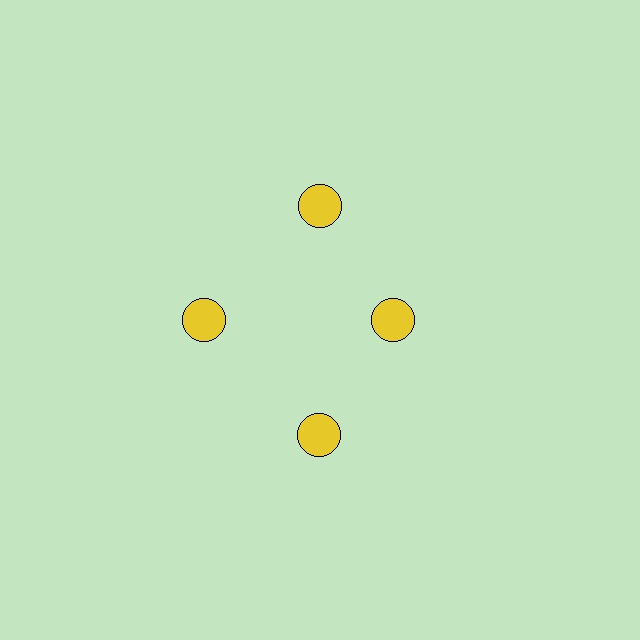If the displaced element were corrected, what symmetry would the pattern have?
It would have 4-fold rotational symmetry — the pattern would map onto itself every 90 degrees.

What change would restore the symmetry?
The symmetry would be restored by moving it outward, back onto the ring so that all 4 circles sit at equal angles and equal distance from the center.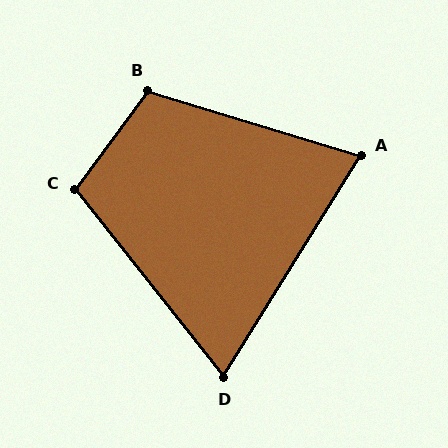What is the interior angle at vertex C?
Approximately 105 degrees (obtuse).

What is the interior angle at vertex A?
Approximately 75 degrees (acute).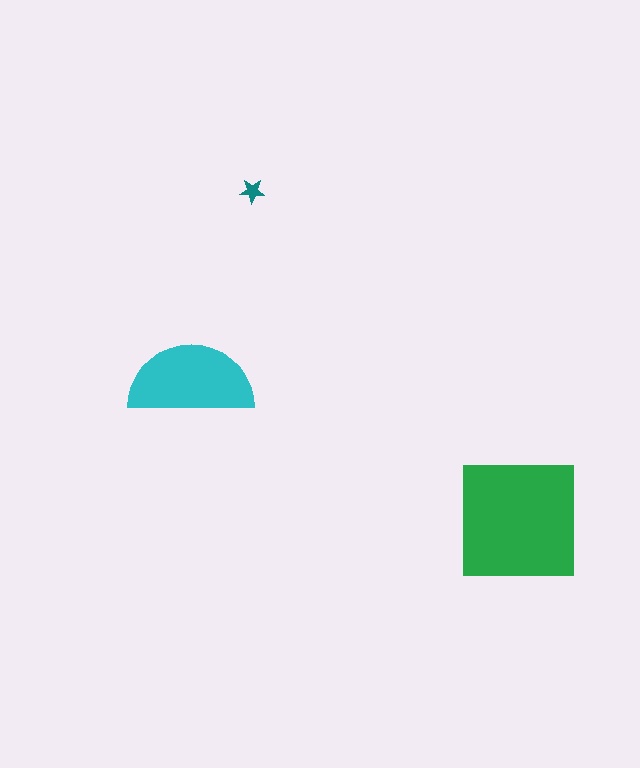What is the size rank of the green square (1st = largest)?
1st.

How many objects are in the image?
There are 3 objects in the image.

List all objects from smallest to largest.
The teal star, the cyan semicircle, the green square.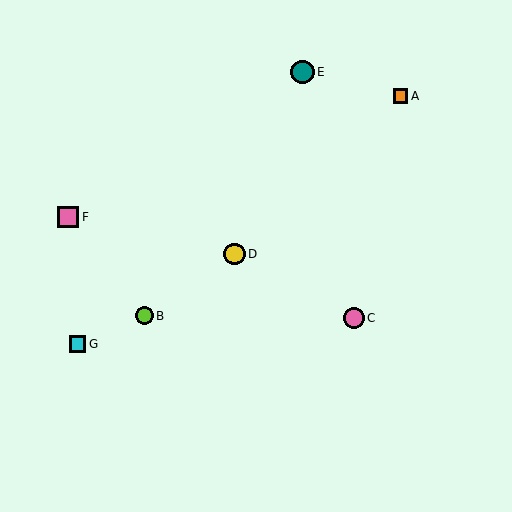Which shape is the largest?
The teal circle (labeled E) is the largest.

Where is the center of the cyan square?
The center of the cyan square is at (77, 344).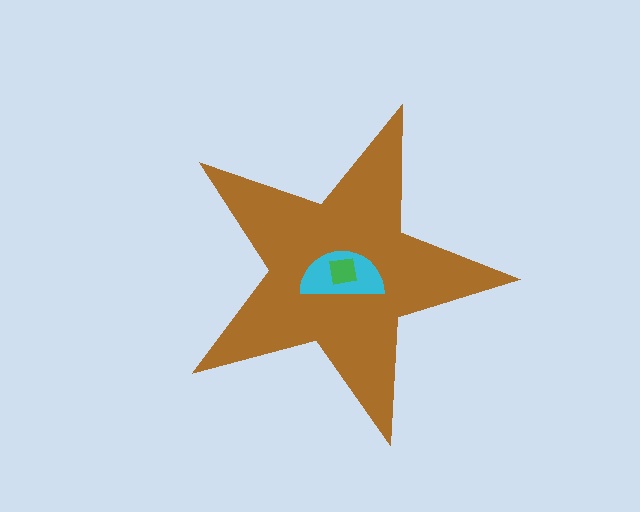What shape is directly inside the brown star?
The cyan semicircle.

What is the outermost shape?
The brown star.